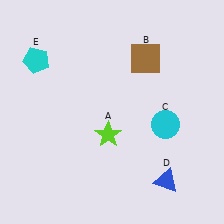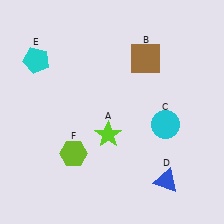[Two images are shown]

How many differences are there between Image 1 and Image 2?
There is 1 difference between the two images.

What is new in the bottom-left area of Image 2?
A lime hexagon (F) was added in the bottom-left area of Image 2.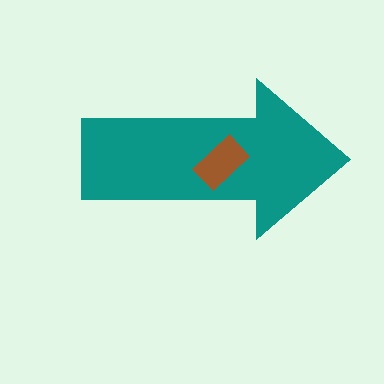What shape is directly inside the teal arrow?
The brown rectangle.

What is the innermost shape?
The brown rectangle.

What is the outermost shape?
The teal arrow.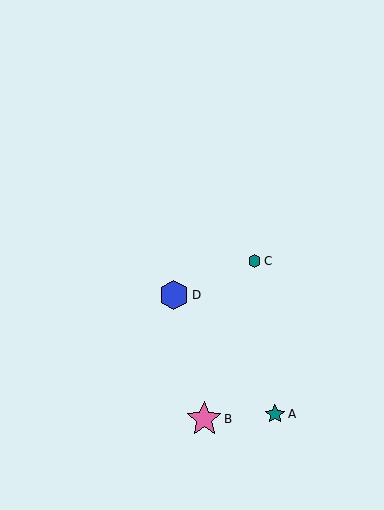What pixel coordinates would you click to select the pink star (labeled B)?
Click at (204, 419) to select the pink star B.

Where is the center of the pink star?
The center of the pink star is at (204, 419).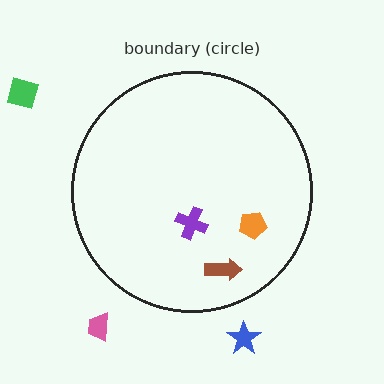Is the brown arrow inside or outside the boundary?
Inside.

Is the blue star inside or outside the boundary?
Outside.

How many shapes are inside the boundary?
3 inside, 3 outside.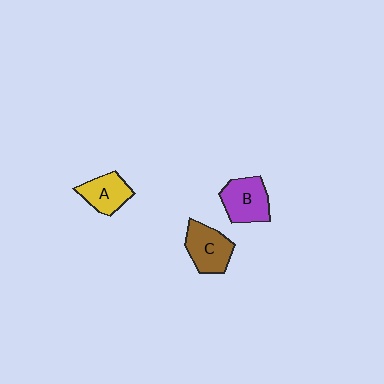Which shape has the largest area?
Shape B (purple).